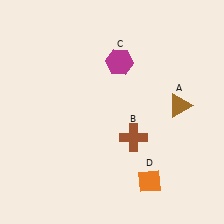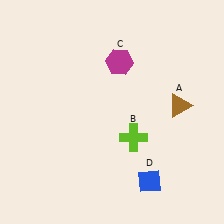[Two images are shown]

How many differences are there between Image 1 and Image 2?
There are 2 differences between the two images.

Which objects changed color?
B changed from brown to lime. D changed from orange to blue.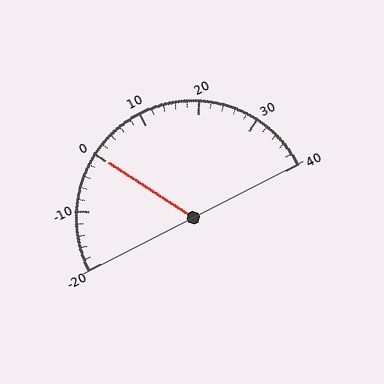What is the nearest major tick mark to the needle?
The nearest major tick mark is 0.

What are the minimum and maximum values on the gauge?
The gauge ranges from -20 to 40.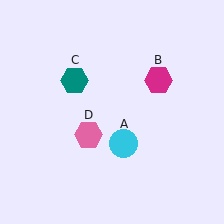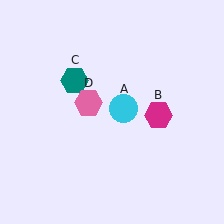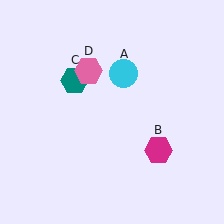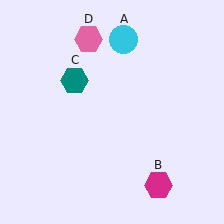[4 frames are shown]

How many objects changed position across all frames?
3 objects changed position: cyan circle (object A), magenta hexagon (object B), pink hexagon (object D).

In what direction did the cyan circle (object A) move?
The cyan circle (object A) moved up.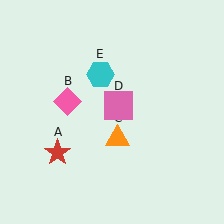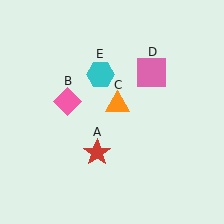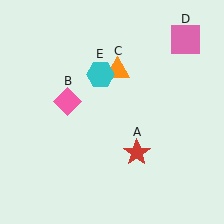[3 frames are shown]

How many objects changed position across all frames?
3 objects changed position: red star (object A), orange triangle (object C), pink square (object D).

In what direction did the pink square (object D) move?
The pink square (object D) moved up and to the right.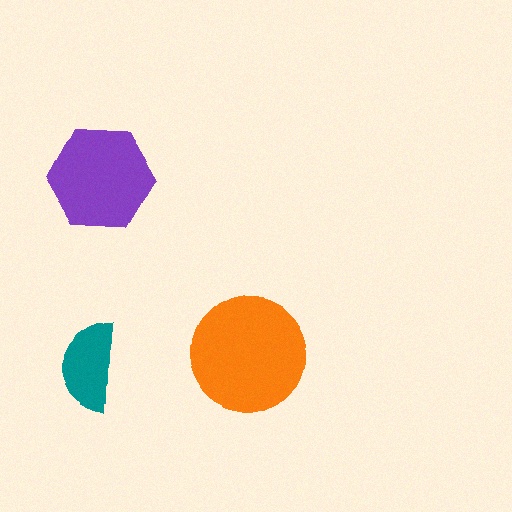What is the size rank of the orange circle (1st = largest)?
1st.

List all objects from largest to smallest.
The orange circle, the purple hexagon, the teal semicircle.